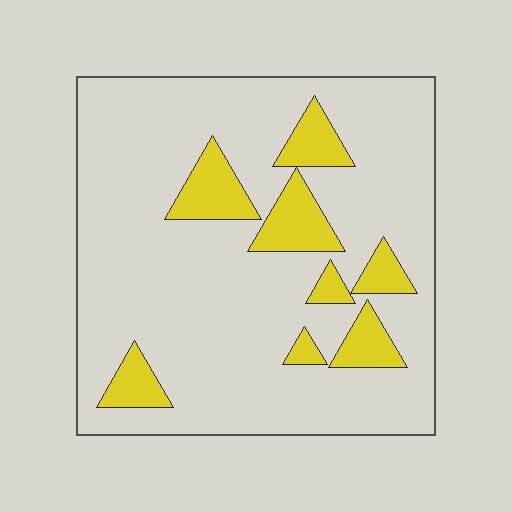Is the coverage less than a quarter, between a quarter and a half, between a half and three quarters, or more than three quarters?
Less than a quarter.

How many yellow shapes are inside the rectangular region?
8.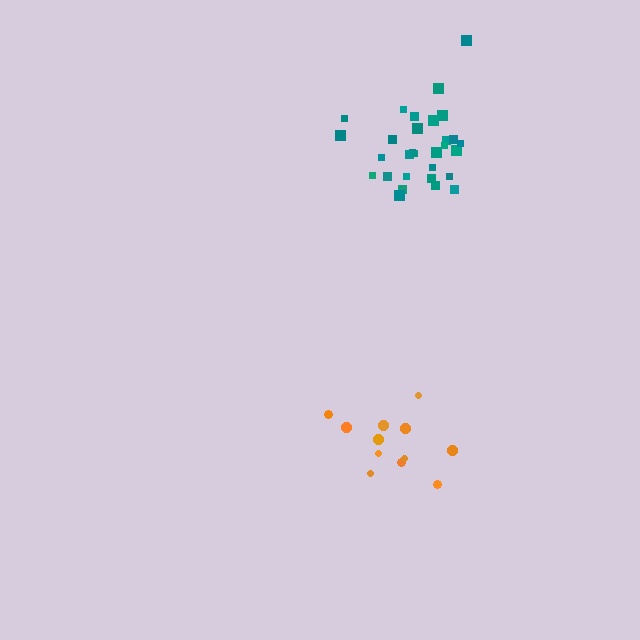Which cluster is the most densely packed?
Teal.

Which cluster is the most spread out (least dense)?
Orange.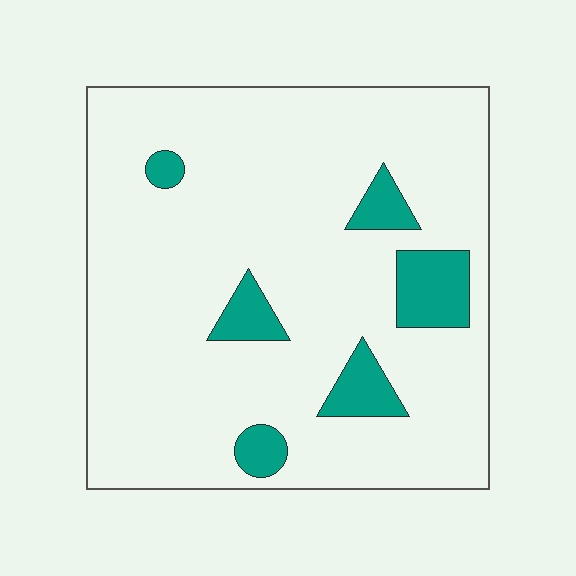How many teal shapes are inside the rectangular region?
6.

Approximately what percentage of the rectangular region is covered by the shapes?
Approximately 10%.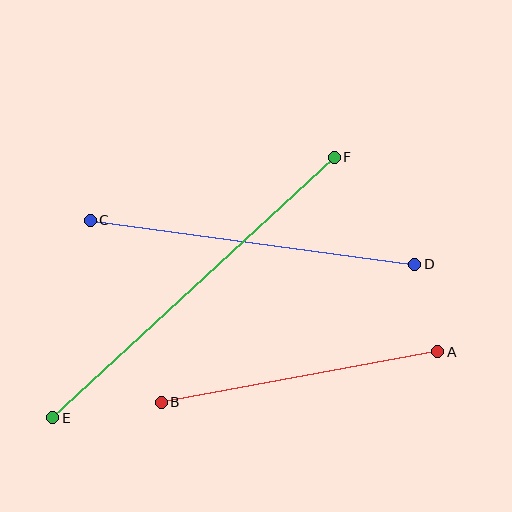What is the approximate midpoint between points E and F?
The midpoint is at approximately (194, 288) pixels.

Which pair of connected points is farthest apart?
Points E and F are farthest apart.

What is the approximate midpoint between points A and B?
The midpoint is at approximately (300, 377) pixels.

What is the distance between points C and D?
The distance is approximately 328 pixels.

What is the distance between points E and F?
The distance is approximately 384 pixels.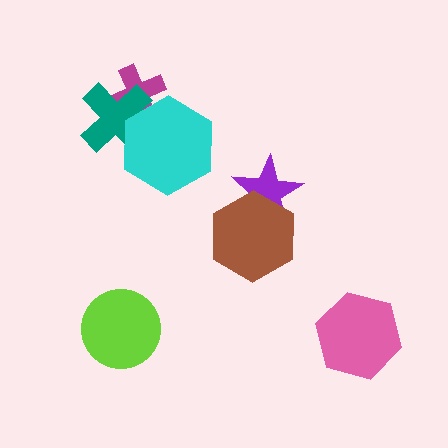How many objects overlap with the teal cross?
2 objects overlap with the teal cross.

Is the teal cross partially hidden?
Yes, it is partially covered by another shape.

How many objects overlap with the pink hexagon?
0 objects overlap with the pink hexagon.